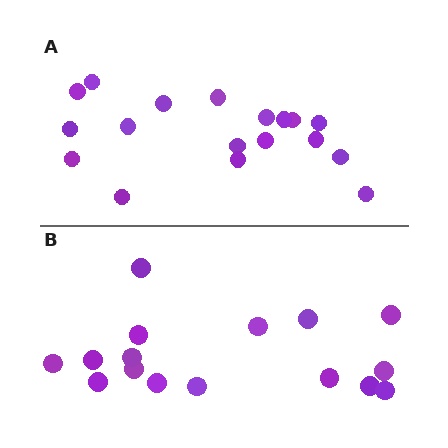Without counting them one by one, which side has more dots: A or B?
Region A (the top region) has more dots.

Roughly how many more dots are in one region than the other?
Region A has just a few more — roughly 2 or 3 more dots than region B.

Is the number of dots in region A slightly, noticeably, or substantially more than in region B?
Region A has only slightly more — the two regions are fairly close. The ratio is roughly 1.1 to 1.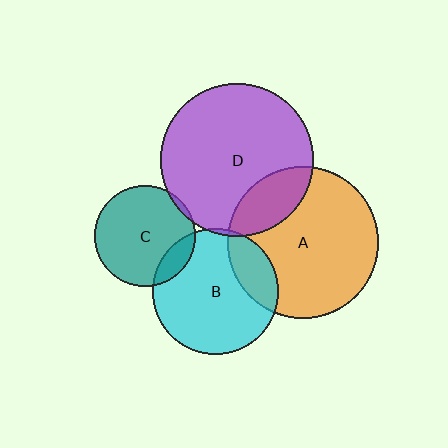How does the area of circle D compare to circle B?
Approximately 1.5 times.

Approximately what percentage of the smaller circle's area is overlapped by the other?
Approximately 5%.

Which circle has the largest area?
Circle D (purple).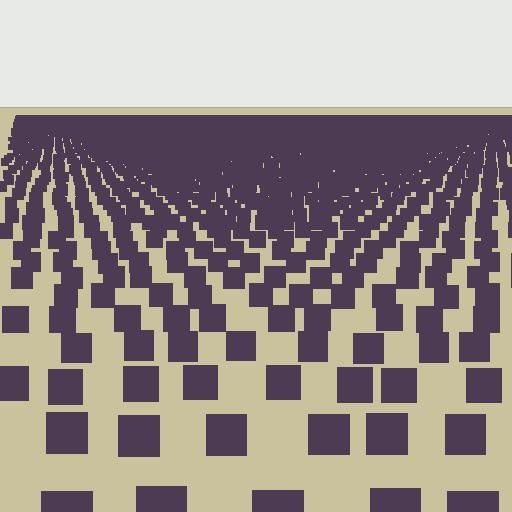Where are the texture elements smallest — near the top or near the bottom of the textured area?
Near the top.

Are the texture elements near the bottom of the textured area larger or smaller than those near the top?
Larger. Near the bottom, elements are closer to the viewer and appear at a bigger on-screen size.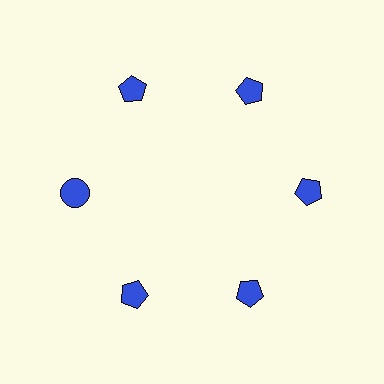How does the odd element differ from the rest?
It has a different shape: circle instead of pentagon.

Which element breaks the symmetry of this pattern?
The blue circle at roughly the 9 o'clock position breaks the symmetry. All other shapes are blue pentagons.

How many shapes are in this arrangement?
There are 6 shapes arranged in a ring pattern.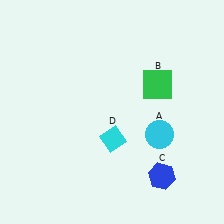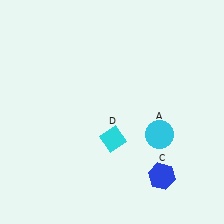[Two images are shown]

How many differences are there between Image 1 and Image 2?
There is 1 difference between the two images.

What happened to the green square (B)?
The green square (B) was removed in Image 2. It was in the top-right area of Image 1.